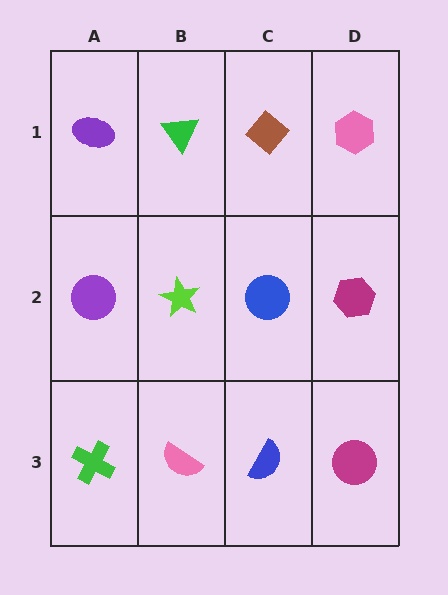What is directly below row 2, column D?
A magenta circle.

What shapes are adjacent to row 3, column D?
A magenta hexagon (row 2, column D), a blue semicircle (row 3, column C).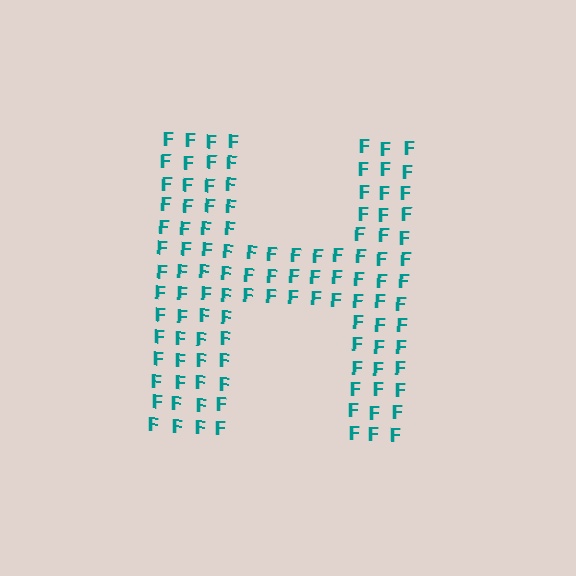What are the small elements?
The small elements are letter F's.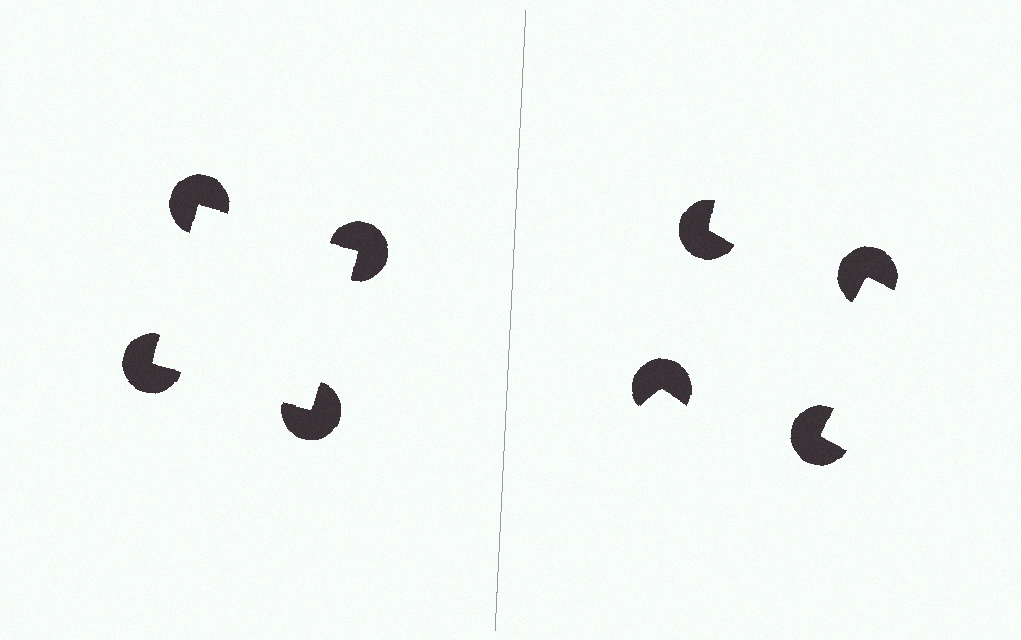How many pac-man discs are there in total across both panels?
8 — 4 on each side.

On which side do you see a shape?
An illusory square appears on the left side. On the right side the wedge cuts are rotated, so no coherent shape forms.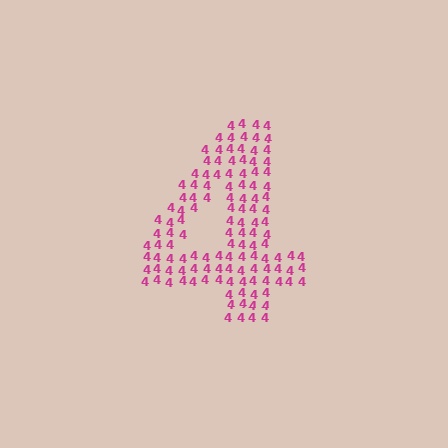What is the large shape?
The large shape is the digit 4.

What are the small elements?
The small elements are digit 4's.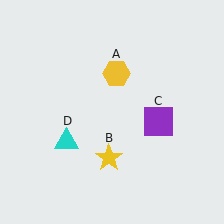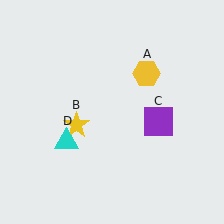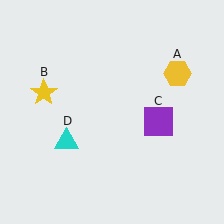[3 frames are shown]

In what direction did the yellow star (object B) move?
The yellow star (object B) moved up and to the left.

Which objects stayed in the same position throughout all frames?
Purple square (object C) and cyan triangle (object D) remained stationary.